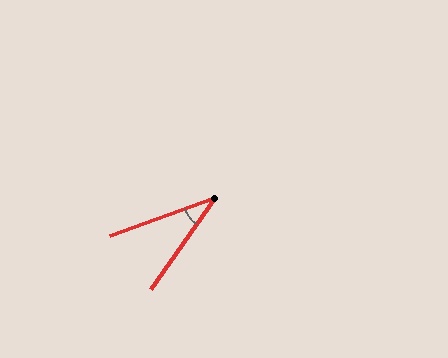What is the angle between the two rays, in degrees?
Approximately 35 degrees.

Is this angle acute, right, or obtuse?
It is acute.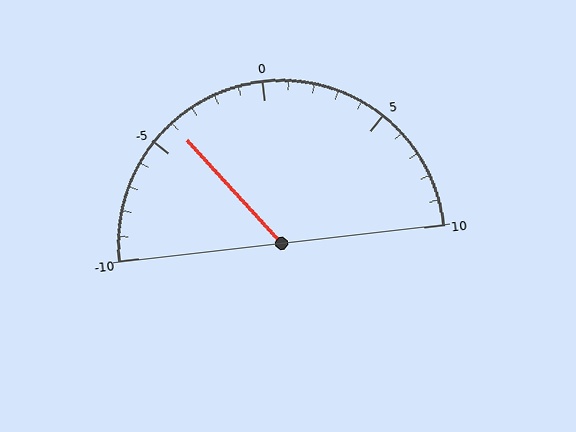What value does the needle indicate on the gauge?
The needle indicates approximately -4.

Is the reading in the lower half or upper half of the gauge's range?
The reading is in the lower half of the range (-10 to 10).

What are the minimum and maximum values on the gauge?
The gauge ranges from -10 to 10.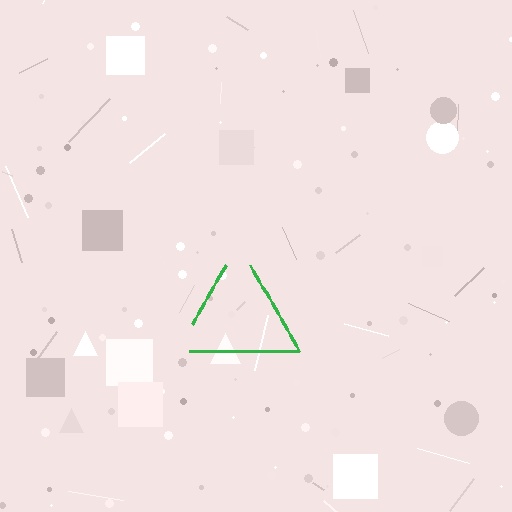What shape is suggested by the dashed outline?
The dashed outline suggests a triangle.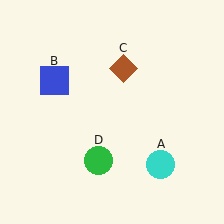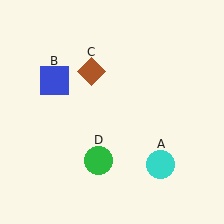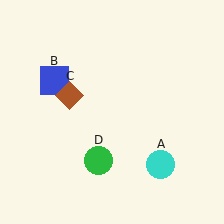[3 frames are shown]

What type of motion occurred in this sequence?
The brown diamond (object C) rotated counterclockwise around the center of the scene.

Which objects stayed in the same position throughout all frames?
Cyan circle (object A) and blue square (object B) and green circle (object D) remained stationary.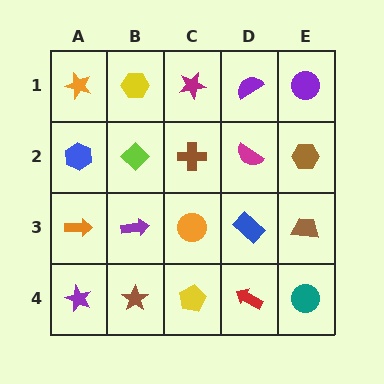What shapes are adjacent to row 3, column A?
A blue hexagon (row 2, column A), a purple star (row 4, column A), a purple arrow (row 3, column B).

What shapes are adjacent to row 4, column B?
A purple arrow (row 3, column B), a purple star (row 4, column A), a yellow pentagon (row 4, column C).